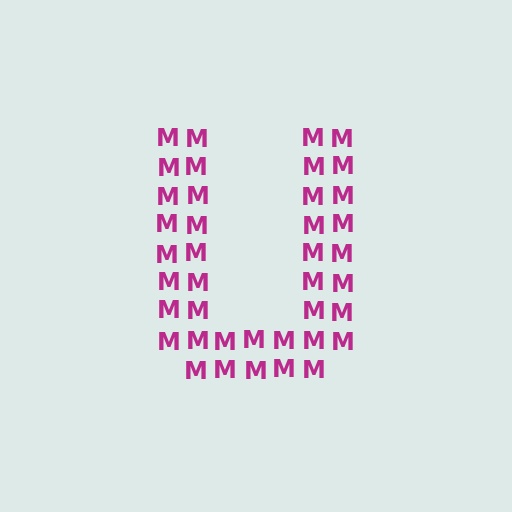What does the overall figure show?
The overall figure shows the letter U.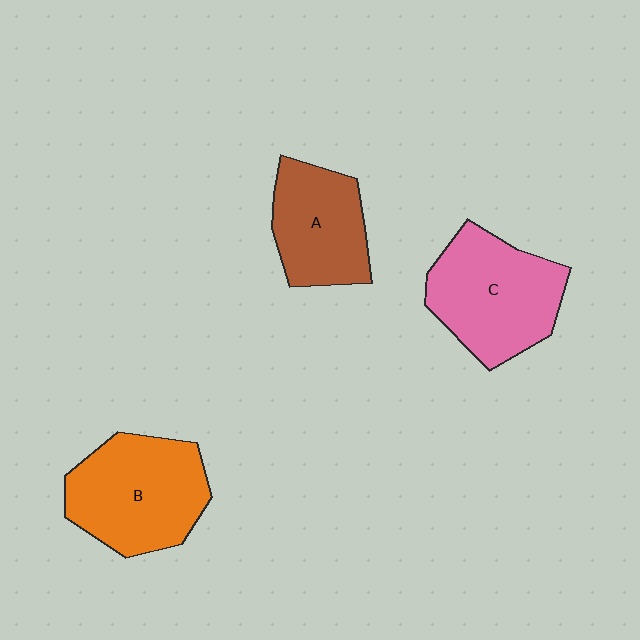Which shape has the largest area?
Shape B (orange).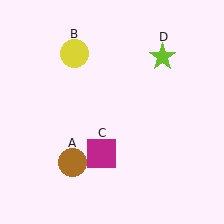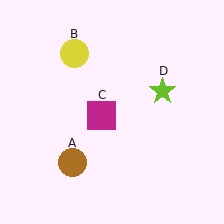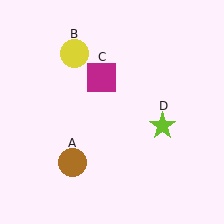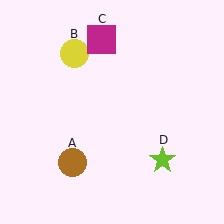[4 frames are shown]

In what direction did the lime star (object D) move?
The lime star (object D) moved down.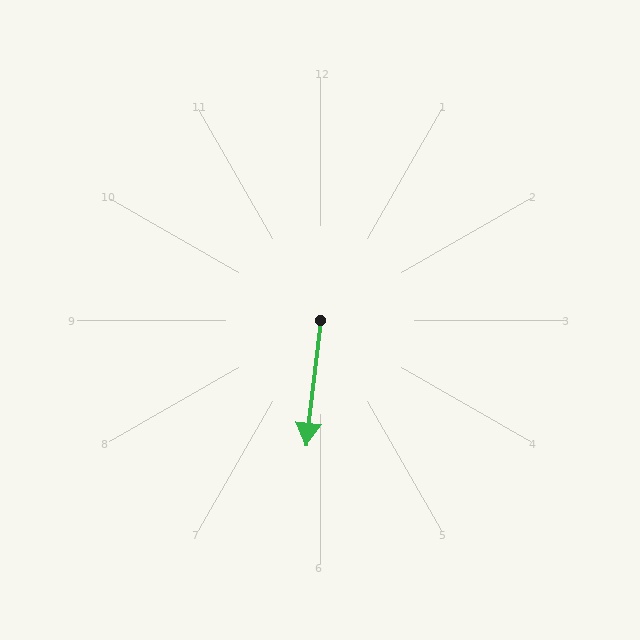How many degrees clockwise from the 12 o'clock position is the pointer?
Approximately 186 degrees.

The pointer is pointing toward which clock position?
Roughly 6 o'clock.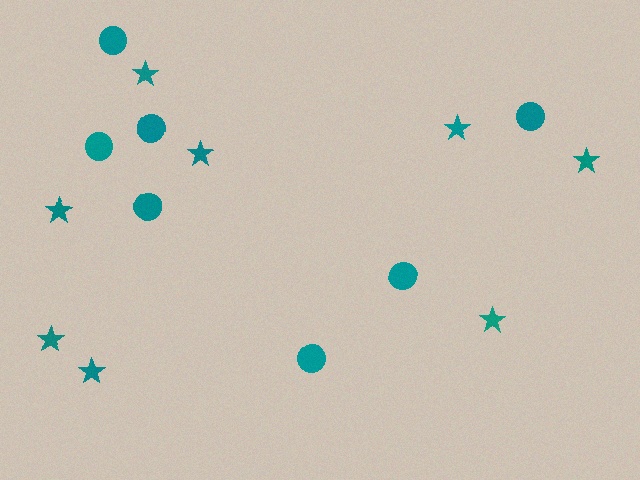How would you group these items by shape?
There are 2 groups: one group of circles (7) and one group of stars (8).